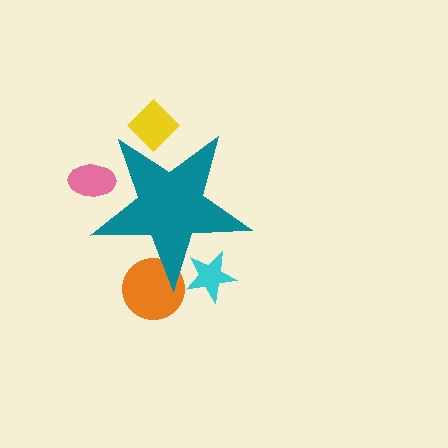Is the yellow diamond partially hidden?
Yes, the yellow diamond is partially hidden behind the teal star.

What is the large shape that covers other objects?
A teal star.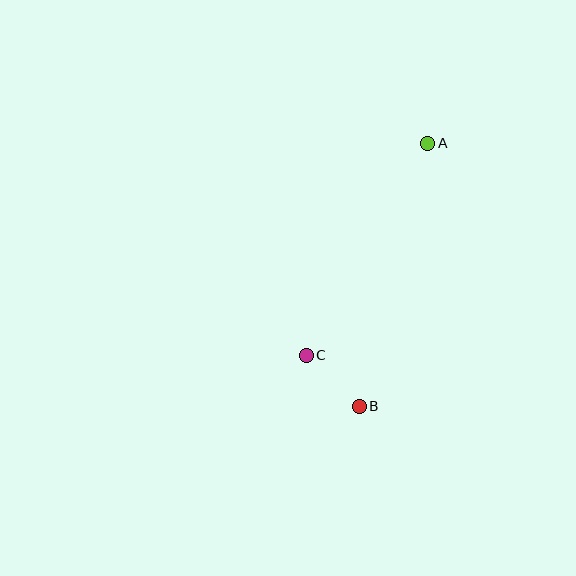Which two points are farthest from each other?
Points A and B are farthest from each other.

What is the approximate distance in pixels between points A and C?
The distance between A and C is approximately 244 pixels.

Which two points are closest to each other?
Points B and C are closest to each other.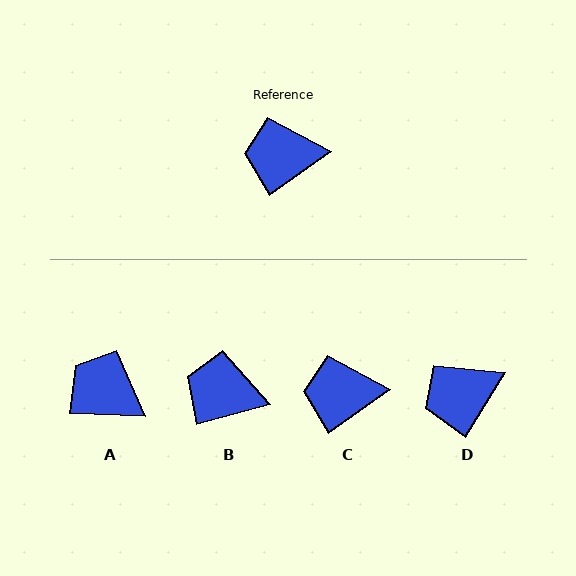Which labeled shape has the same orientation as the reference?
C.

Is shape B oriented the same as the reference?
No, it is off by about 21 degrees.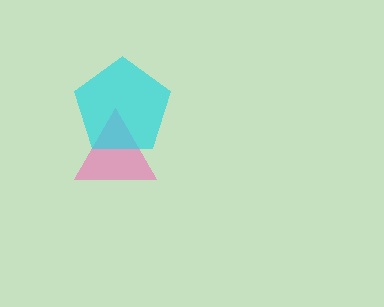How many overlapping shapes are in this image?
There are 2 overlapping shapes in the image.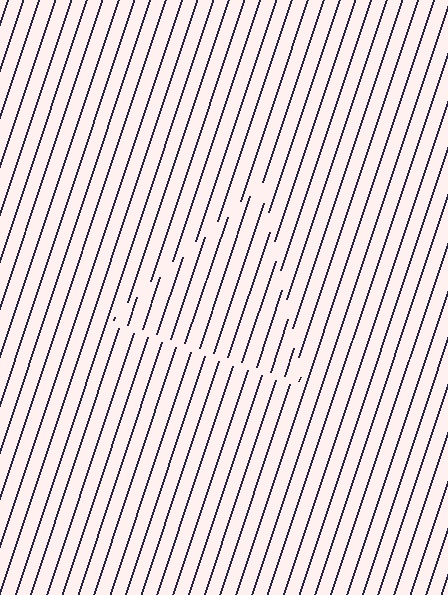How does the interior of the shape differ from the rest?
The interior of the shape contains the same grating, shifted by half a period — the contour is defined by the phase discontinuity where line-ends from the inner and outer gratings abut.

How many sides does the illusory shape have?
3 sides — the line-ends trace a triangle.